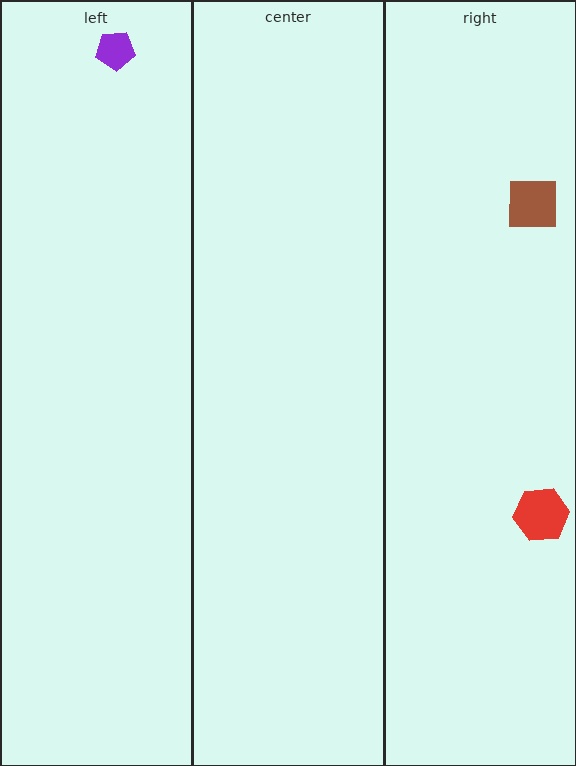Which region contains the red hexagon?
The right region.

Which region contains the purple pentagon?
The left region.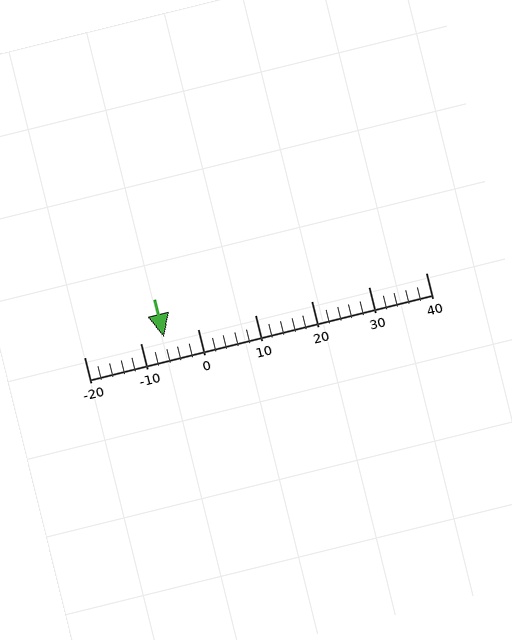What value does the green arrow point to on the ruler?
The green arrow points to approximately -6.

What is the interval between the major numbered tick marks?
The major tick marks are spaced 10 units apart.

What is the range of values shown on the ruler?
The ruler shows values from -20 to 40.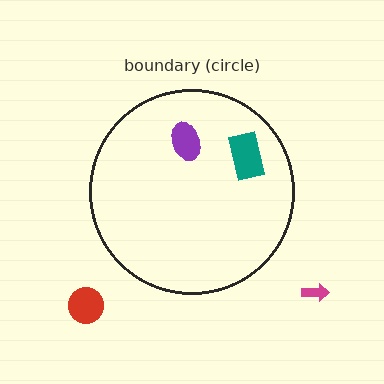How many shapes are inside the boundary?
2 inside, 2 outside.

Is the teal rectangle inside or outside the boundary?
Inside.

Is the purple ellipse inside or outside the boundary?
Inside.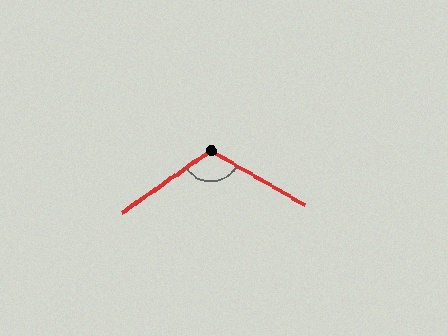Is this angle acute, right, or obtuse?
It is obtuse.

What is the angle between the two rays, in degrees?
Approximately 115 degrees.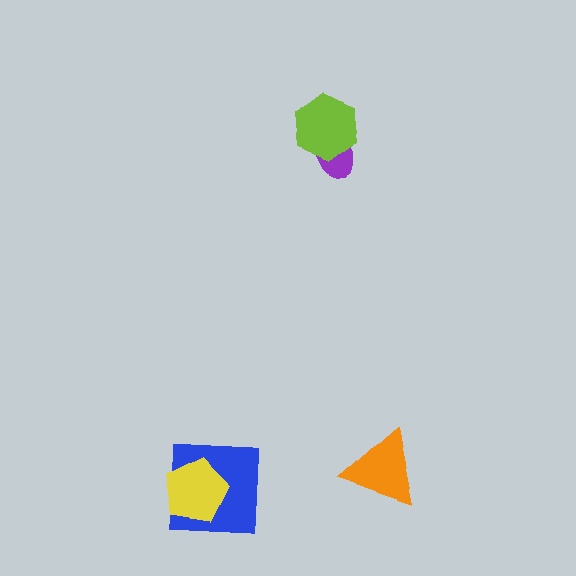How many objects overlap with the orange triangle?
0 objects overlap with the orange triangle.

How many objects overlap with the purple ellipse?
1 object overlaps with the purple ellipse.